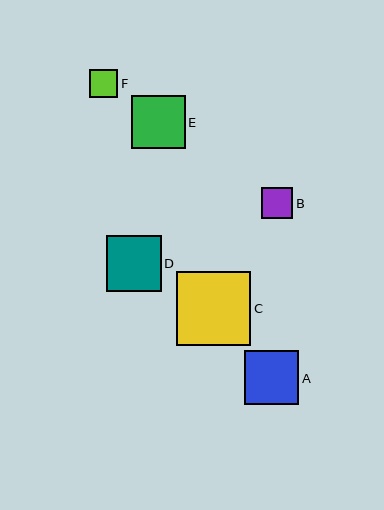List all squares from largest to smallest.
From largest to smallest: C, D, A, E, B, F.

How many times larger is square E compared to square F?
Square E is approximately 1.9 times the size of square F.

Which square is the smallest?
Square F is the smallest with a size of approximately 28 pixels.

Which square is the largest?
Square C is the largest with a size of approximately 74 pixels.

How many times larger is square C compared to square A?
Square C is approximately 1.4 times the size of square A.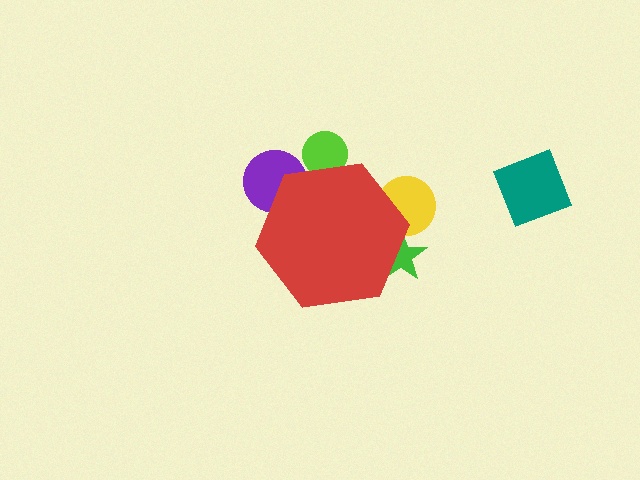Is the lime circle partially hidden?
Yes, the lime circle is partially hidden behind the red hexagon.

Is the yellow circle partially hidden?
Yes, the yellow circle is partially hidden behind the red hexagon.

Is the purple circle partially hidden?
Yes, the purple circle is partially hidden behind the red hexagon.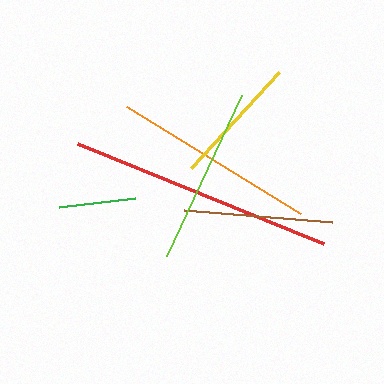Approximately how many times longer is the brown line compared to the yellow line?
The brown line is approximately 1.1 times the length of the yellow line.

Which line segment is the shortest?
The green line is the shortest at approximately 77 pixels.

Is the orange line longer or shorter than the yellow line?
The orange line is longer than the yellow line.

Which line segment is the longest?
The red line is the longest at approximately 266 pixels.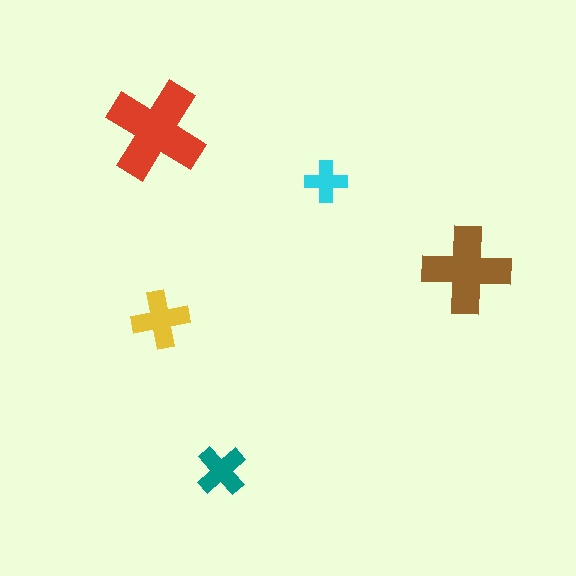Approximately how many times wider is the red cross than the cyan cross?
About 2.5 times wider.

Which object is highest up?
The red cross is topmost.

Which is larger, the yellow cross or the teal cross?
The yellow one.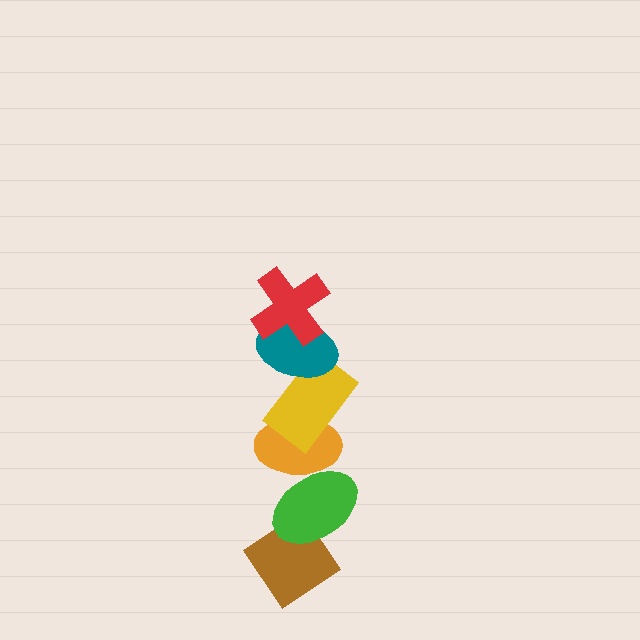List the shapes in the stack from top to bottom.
From top to bottom: the red cross, the teal ellipse, the yellow rectangle, the orange ellipse, the green ellipse, the brown diamond.